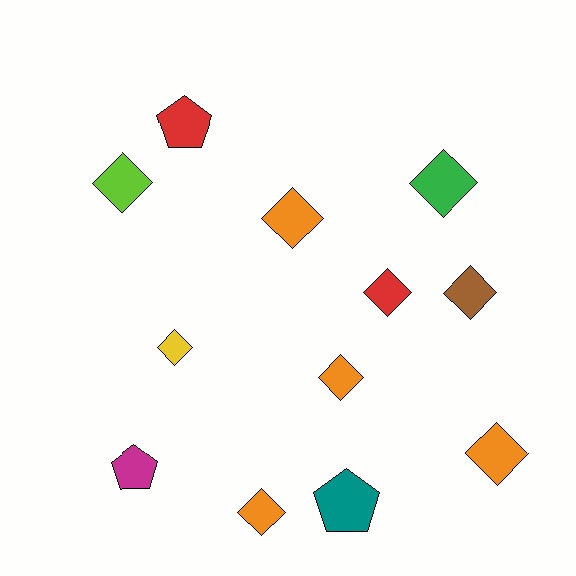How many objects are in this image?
There are 12 objects.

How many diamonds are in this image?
There are 9 diamonds.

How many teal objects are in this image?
There is 1 teal object.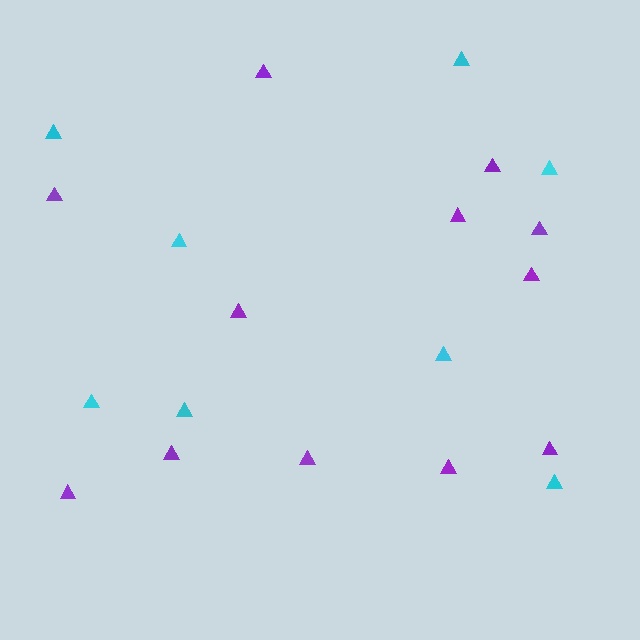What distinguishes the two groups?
There are 2 groups: one group of cyan triangles (8) and one group of purple triangles (12).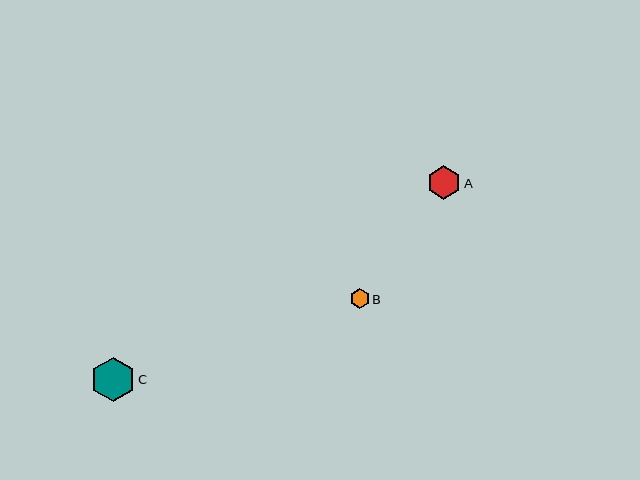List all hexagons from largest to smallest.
From largest to smallest: C, A, B.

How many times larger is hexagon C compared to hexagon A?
Hexagon C is approximately 1.3 times the size of hexagon A.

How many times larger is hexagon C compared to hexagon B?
Hexagon C is approximately 2.3 times the size of hexagon B.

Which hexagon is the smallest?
Hexagon B is the smallest with a size of approximately 19 pixels.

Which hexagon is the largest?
Hexagon C is the largest with a size of approximately 45 pixels.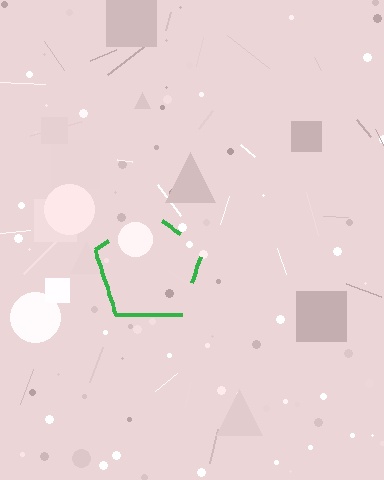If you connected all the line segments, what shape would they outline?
They would outline a pentagon.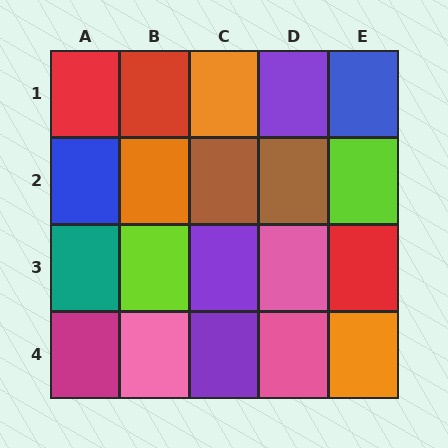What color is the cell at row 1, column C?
Orange.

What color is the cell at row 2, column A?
Blue.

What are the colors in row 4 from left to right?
Magenta, pink, purple, pink, orange.